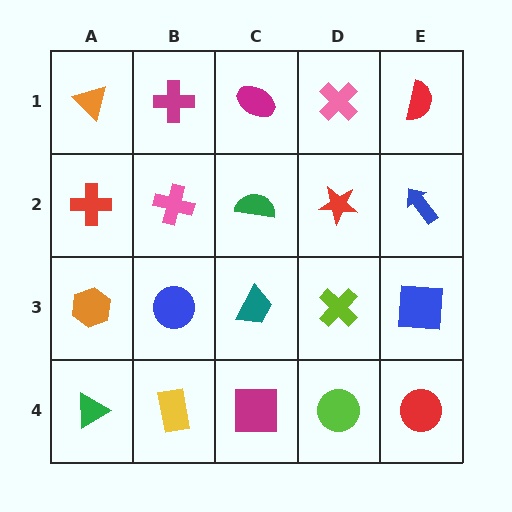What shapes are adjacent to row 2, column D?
A pink cross (row 1, column D), a lime cross (row 3, column D), a green semicircle (row 2, column C), a blue arrow (row 2, column E).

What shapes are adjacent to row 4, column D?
A lime cross (row 3, column D), a magenta square (row 4, column C), a red circle (row 4, column E).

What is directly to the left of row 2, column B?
A red cross.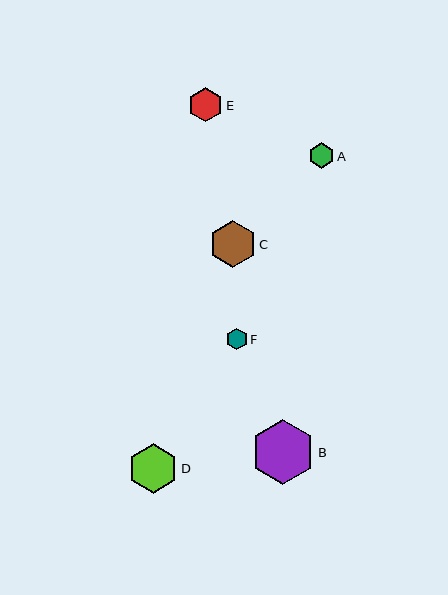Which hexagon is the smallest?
Hexagon F is the smallest with a size of approximately 22 pixels.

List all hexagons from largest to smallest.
From largest to smallest: B, D, C, E, A, F.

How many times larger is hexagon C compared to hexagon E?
Hexagon C is approximately 1.4 times the size of hexagon E.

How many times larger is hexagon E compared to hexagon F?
Hexagon E is approximately 1.6 times the size of hexagon F.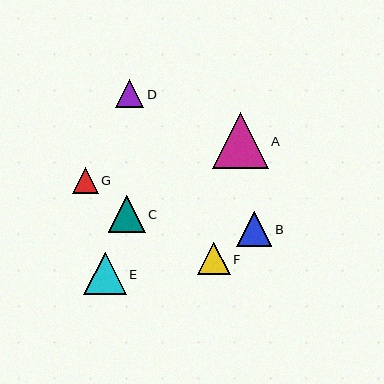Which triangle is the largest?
Triangle A is the largest with a size of approximately 56 pixels.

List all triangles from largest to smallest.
From largest to smallest: A, E, C, B, F, D, G.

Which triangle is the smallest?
Triangle G is the smallest with a size of approximately 26 pixels.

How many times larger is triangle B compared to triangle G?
Triangle B is approximately 1.4 times the size of triangle G.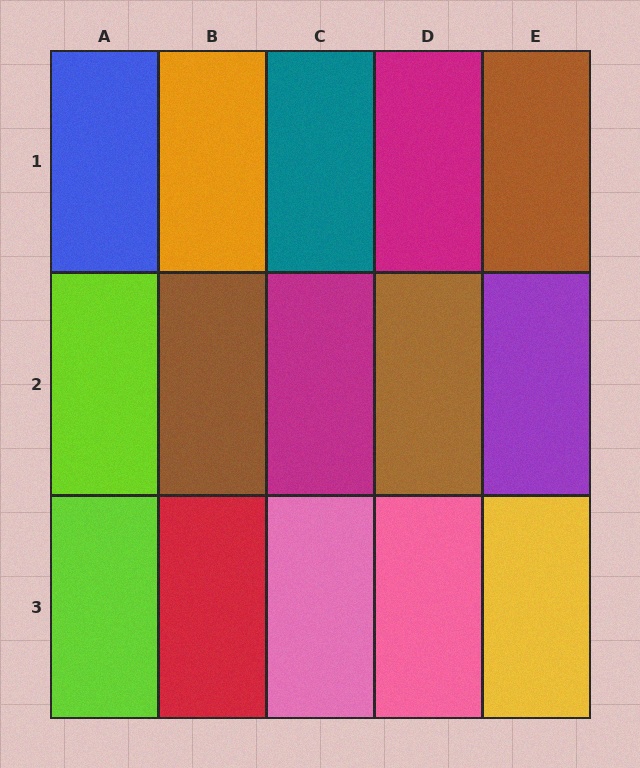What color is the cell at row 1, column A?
Blue.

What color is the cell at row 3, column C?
Pink.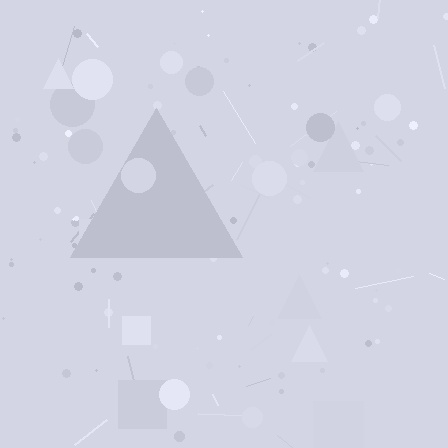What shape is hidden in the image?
A triangle is hidden in the image.